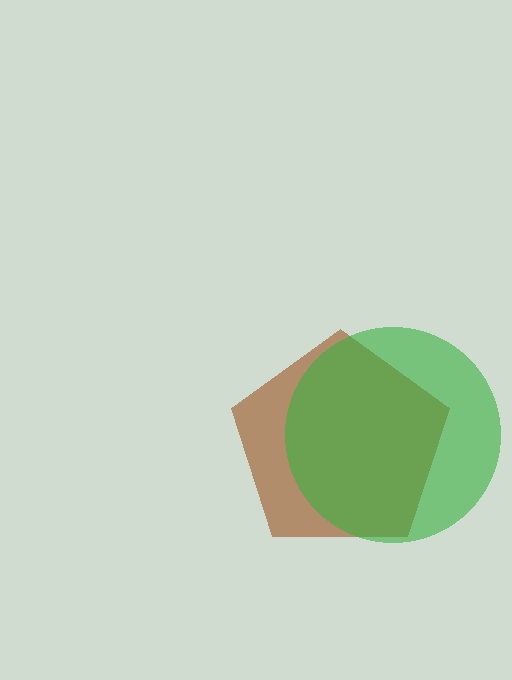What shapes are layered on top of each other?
The layered shapes are: a brown pentagon, a green circle.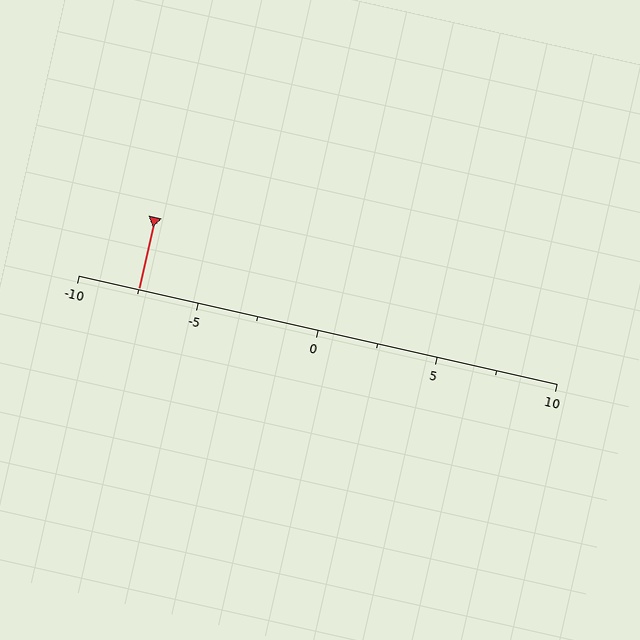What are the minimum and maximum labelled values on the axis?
The axis runs from -10 to 10.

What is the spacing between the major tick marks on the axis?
The major ticks are spaced 5 apart.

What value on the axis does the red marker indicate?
The marker indicates approximately -7.5.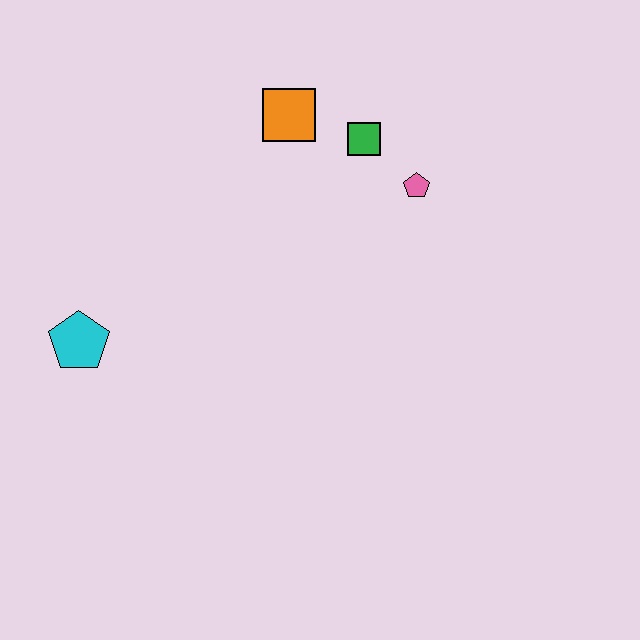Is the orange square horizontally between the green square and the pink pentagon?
No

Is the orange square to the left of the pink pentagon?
Yes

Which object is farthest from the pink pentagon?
The cyan pentagon is farthest from the pink pentagon.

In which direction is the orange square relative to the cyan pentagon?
The orange square is above the cyan pentagon.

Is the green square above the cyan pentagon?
Yes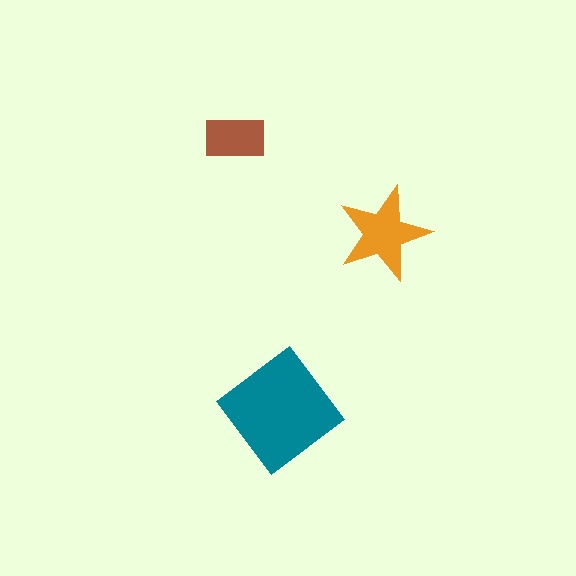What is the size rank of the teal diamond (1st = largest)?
1st.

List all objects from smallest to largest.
The brown rectangle, the orange star, the teal diamond.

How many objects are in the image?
There are 3 objects in the image.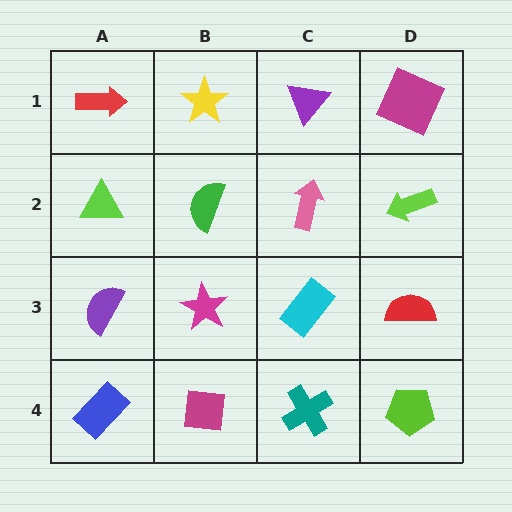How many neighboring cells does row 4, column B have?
3.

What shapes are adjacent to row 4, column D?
A red semicircle (row 3, column D), a teal cross (row 4, column C).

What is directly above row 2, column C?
A purple triangle.